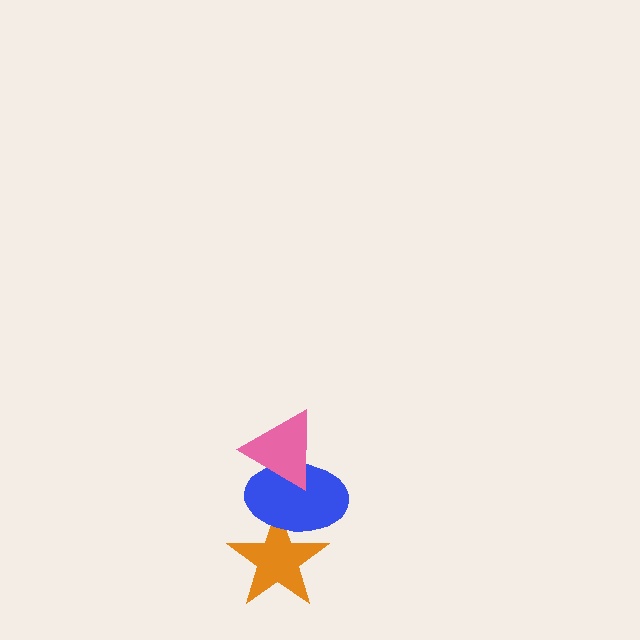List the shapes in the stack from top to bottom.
From top to bottom: the pink triangle, the blue ellipse, the orange star.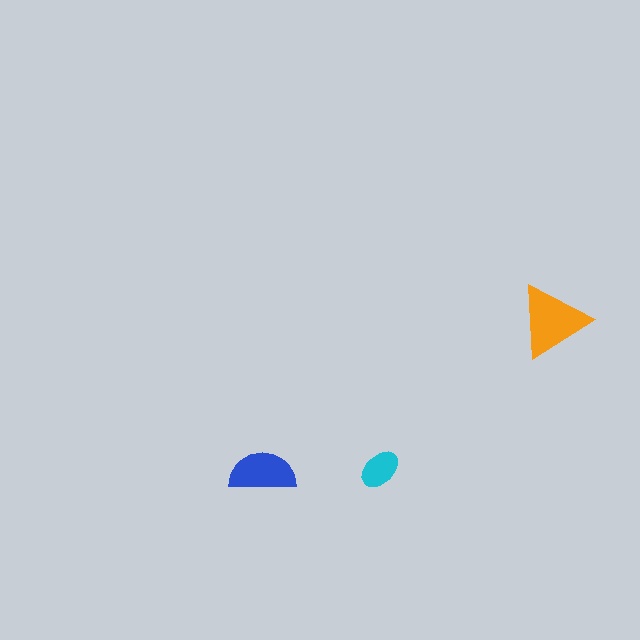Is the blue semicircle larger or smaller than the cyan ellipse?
Larger.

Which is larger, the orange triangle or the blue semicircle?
The orange triangle.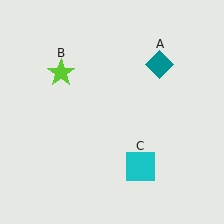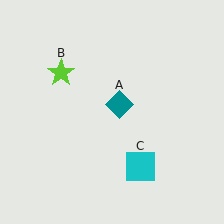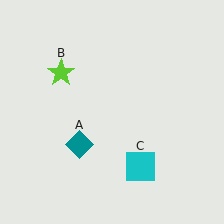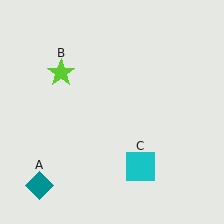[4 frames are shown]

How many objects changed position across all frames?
1 object changed position: teal diamond (object A).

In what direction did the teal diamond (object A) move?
The teal diamond (object A) moved down and to the left.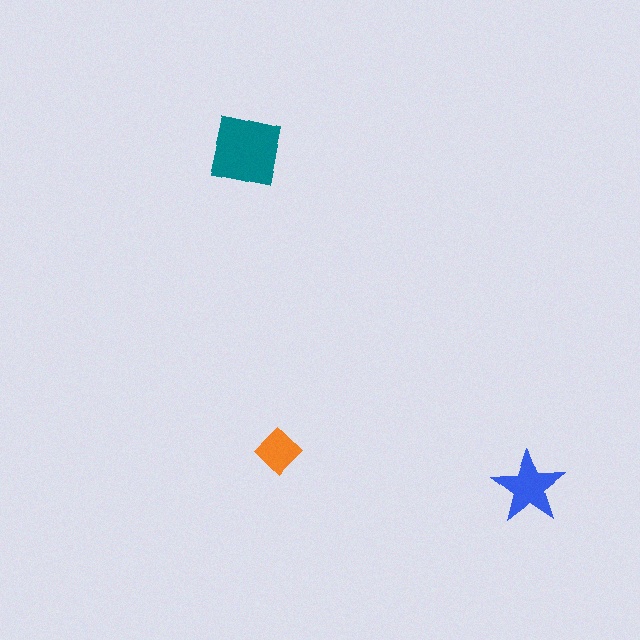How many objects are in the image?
There are 3 objects in the image.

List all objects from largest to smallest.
The teal square, the blue star, the orange diamond.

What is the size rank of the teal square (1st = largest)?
1st.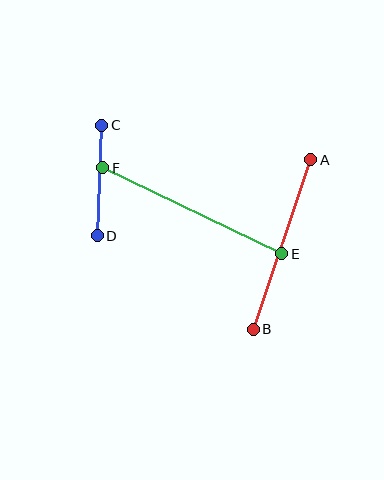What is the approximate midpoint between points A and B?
The midpoint is at approximately (282, 244) pixels.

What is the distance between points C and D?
The distance is approximately 111 pixels.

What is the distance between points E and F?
The distance is approximately 198 pixels.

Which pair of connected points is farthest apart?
Points E and F are farthest apart.